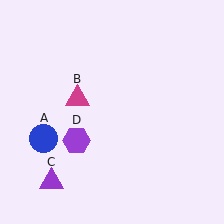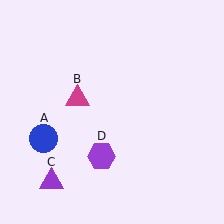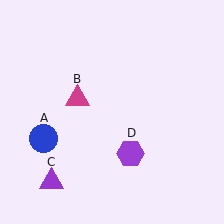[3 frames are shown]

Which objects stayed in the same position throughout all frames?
Blue circle (object A) and magenta triangle (object B) and purple triangle (object C) remained stationary.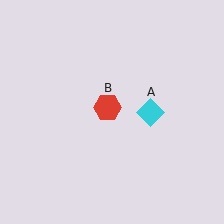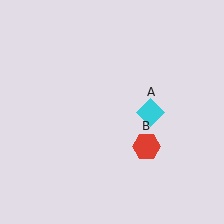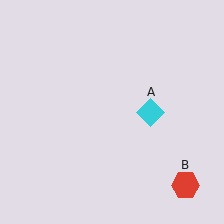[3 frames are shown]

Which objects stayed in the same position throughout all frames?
Cyan diamond (object A) remained stationary.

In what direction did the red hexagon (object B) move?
The red hexagon (object B) moved down and to the right.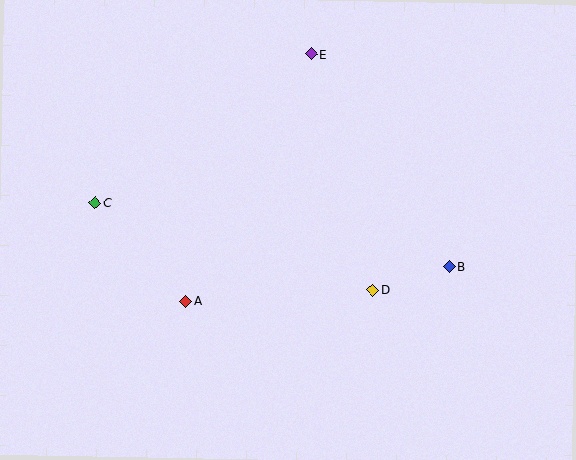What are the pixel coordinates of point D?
Point D is at (373, 290).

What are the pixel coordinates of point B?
Point B is at (449, 266).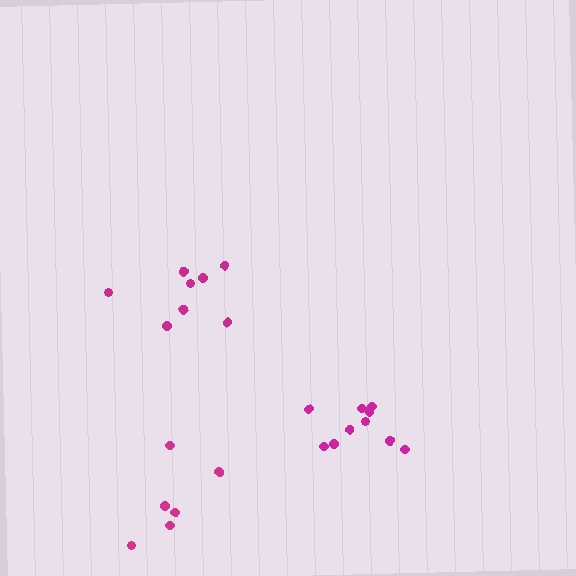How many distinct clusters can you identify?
There are 3 distinct clusters.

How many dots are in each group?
Group 1: 10 dots, Group 2: 6 dots, Group 3: 8 dots (24 total).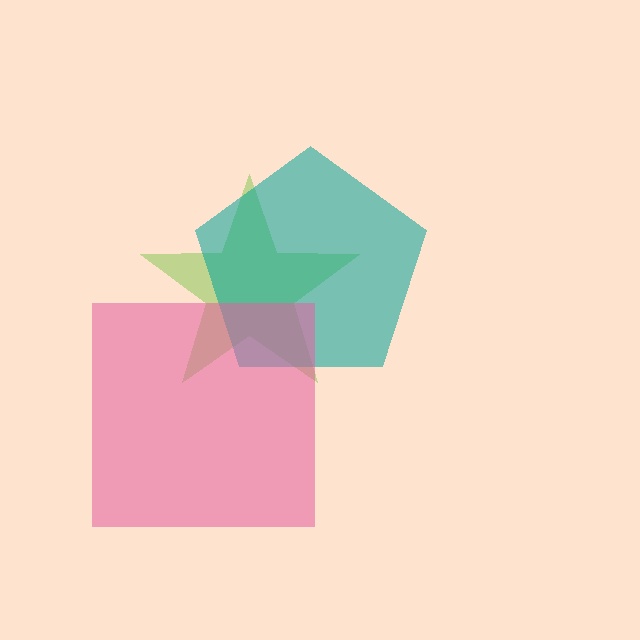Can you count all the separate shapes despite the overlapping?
Yes, there are 3 separate shapes.